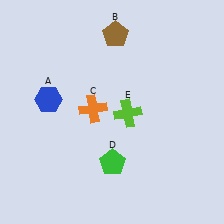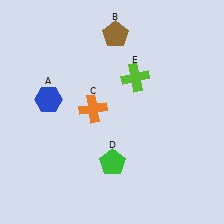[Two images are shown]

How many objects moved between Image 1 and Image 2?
1 object moved between the two images.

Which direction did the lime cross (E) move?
The lime cross (E) moved up.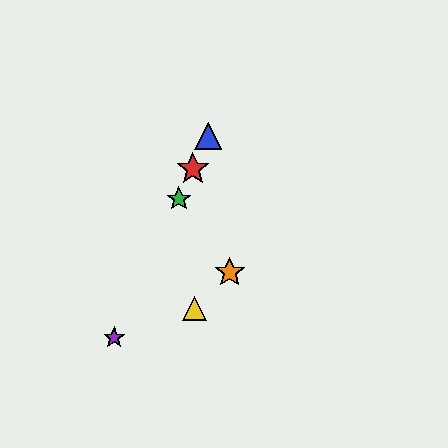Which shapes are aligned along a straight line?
The red star, the blue triangle, the green star, the purple star are aligned along a straight line.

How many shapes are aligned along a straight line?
4 shapes (the red star, the blue triangle, the green star, the purple star) are aligned along a straight line.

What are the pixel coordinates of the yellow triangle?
The yellow triangle is at (195, 308).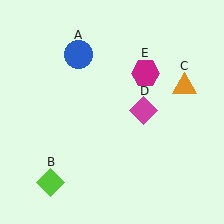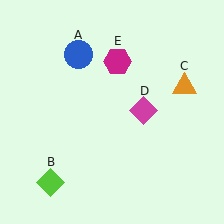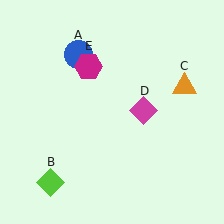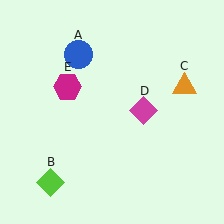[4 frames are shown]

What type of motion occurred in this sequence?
The magenta hexagon (object E) rotated counterclockwise around the center of the scene.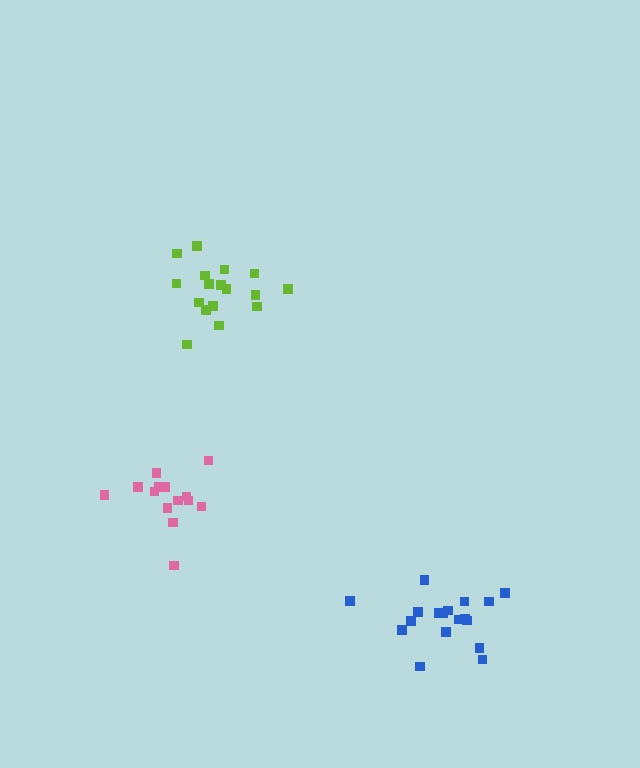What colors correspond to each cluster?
The clusters are colored: lime, blue, pink.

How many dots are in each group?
Group 1: 17 dots, Group 2: 18 dots, Group 3: 14 dots (49 total).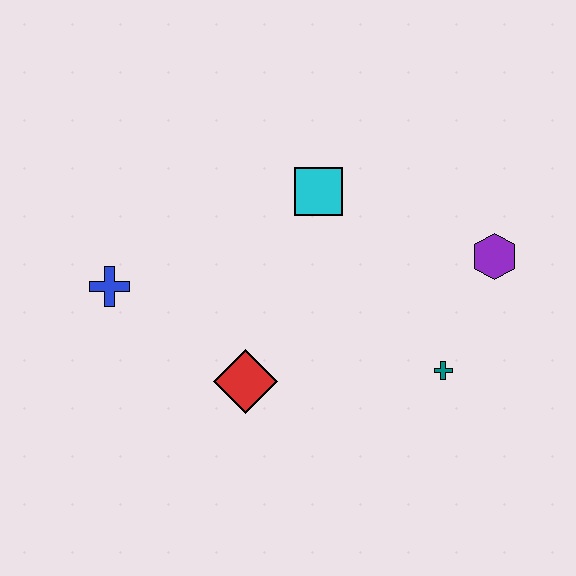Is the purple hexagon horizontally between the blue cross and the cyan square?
No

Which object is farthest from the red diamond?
The purple hexagon is farthest from the red diamond.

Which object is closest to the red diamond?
The blue cross is closest to the red diamond.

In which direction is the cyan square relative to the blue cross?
The cyan square is to the right of the blue cross.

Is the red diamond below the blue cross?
Yes